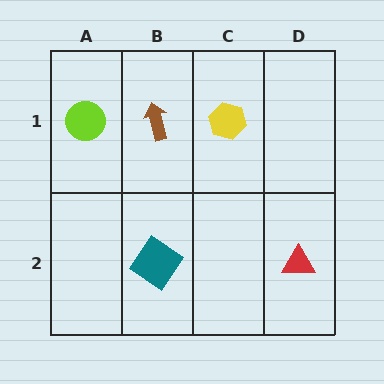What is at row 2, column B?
A teal diamond.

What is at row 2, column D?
A red triangle.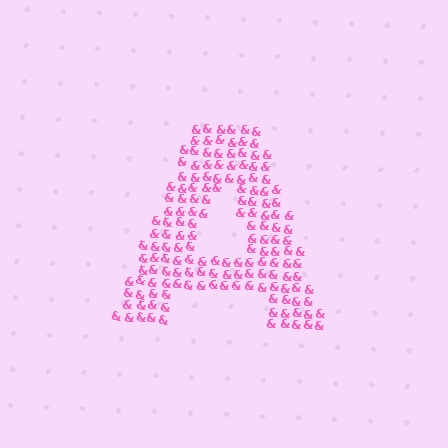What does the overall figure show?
The overall figure shows the letter A.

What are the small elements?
The small elements are ampersands.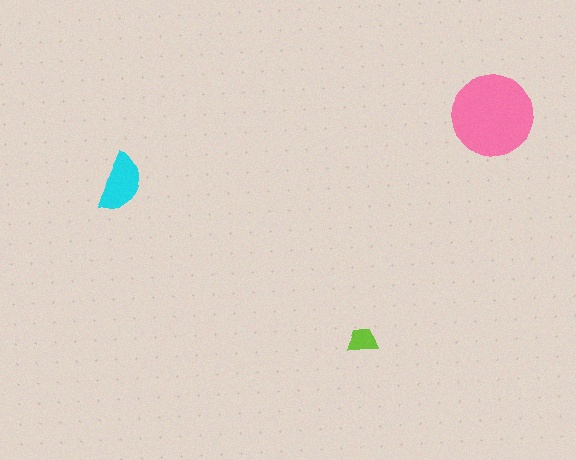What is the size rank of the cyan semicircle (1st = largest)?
2nd.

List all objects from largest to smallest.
The pink circle, the cyan semicircle, the lime trapezoid.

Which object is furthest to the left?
The cyan semicircle is leftmost.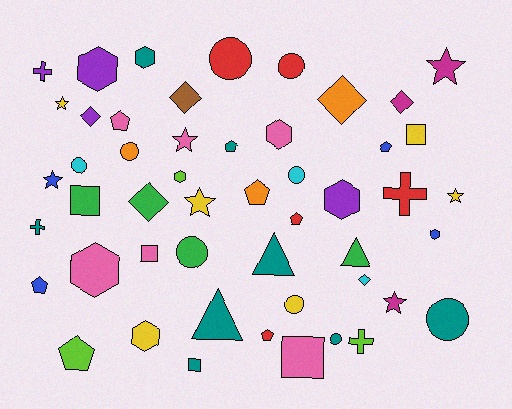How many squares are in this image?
There are 5 squares.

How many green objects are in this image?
There are 4 green objects.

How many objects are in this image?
There are 50 objects.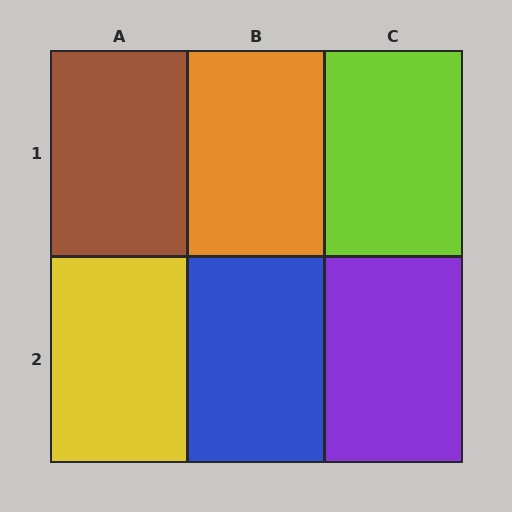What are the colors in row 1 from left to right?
Brown, orange, lime.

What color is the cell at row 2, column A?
Yellow.